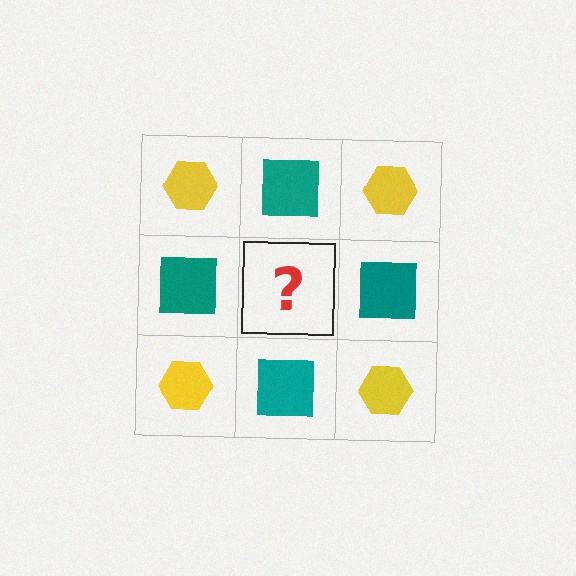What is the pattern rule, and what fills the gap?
The rule is that it alternates yellow hexagon and teal square in a checkerboard pattern. The gap should be filled with a yellow hexagon.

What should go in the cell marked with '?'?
The missing cell should contain a yellow hexagon.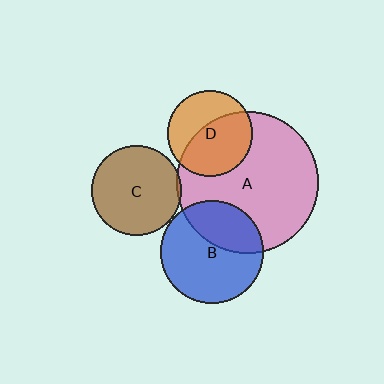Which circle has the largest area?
Circle A (pink).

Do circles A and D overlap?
Yes.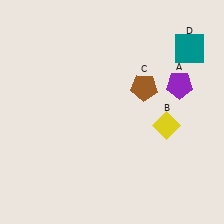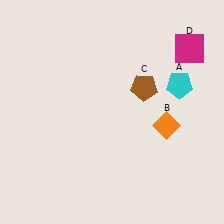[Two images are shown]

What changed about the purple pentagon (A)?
In Image 1, A is purple. In Image 2, it changed to cyan.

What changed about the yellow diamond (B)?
In Image 1, B is yellow. In Image 2, it changed to orange.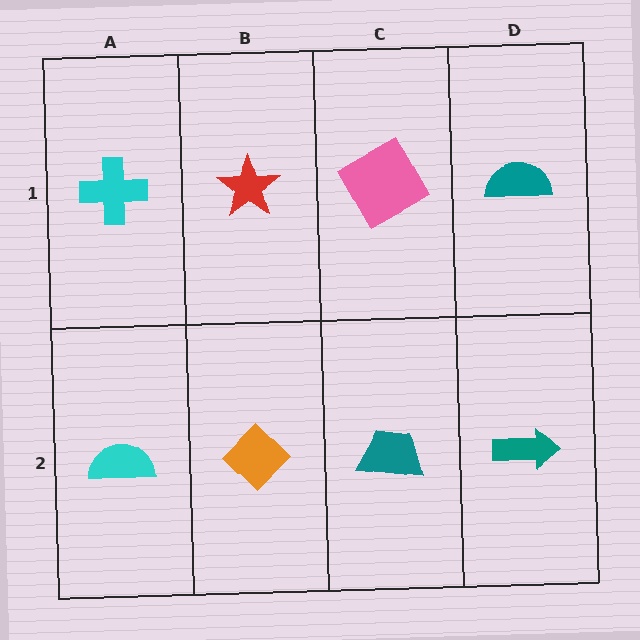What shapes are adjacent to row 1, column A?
A cyan semicircle (row 2, column A), a red star (row 1, column B).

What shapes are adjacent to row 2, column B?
A red star (row 1, column B), a cyan semicircle (row 2, column A), a teal trapezoid (row 2, column C).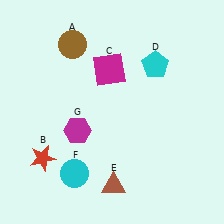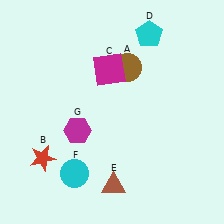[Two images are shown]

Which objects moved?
The objects that moved are: the brown circle (A), the cyan pentagon (D).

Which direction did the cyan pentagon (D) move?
The cyan pentagon (D) moved up.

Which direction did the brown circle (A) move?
The brown circle (A) moved right.